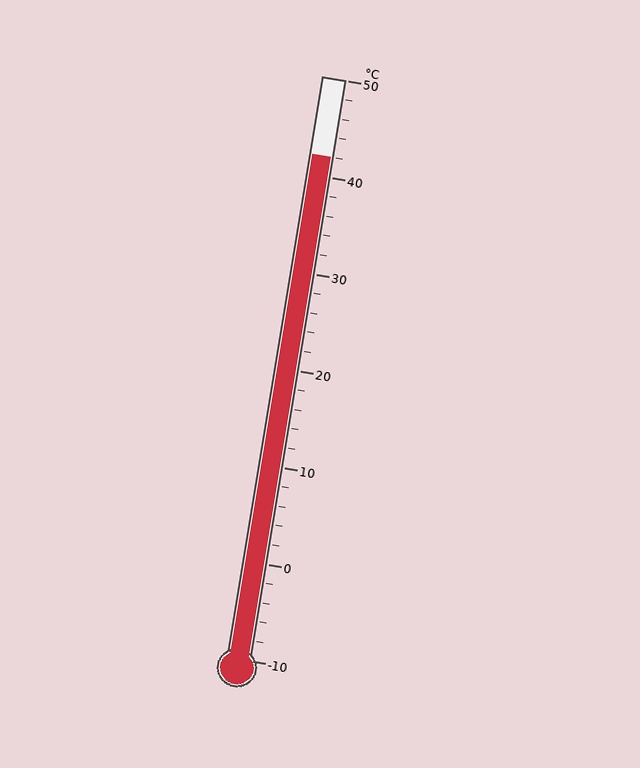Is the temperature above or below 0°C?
The temperature is above 0°C.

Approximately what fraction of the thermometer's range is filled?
The thermometer is filled to approximately 85% of its range.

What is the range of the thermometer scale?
The thermometer scale ranges from -10°C to 50°C.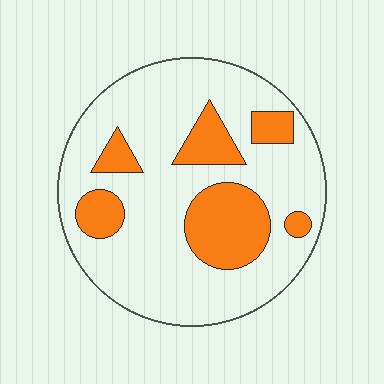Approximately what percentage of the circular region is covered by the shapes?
Approximately 25%.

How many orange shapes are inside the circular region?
6.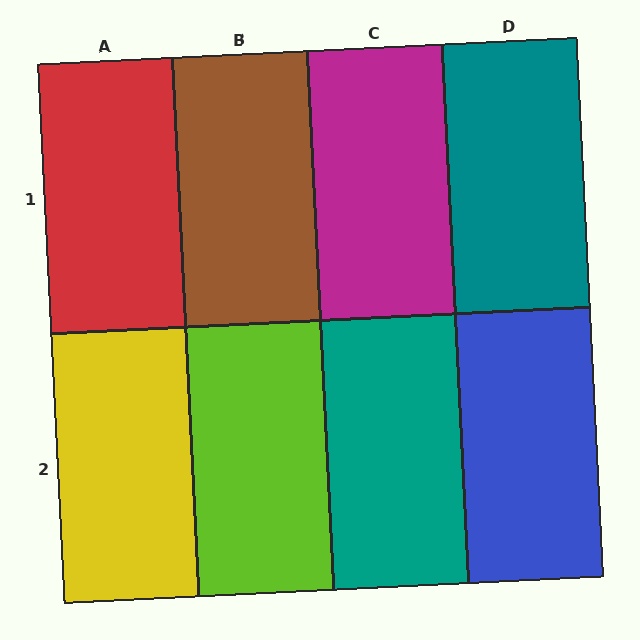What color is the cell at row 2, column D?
Blue.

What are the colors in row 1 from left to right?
Red, brown, magenta, teal.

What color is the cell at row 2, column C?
Teal.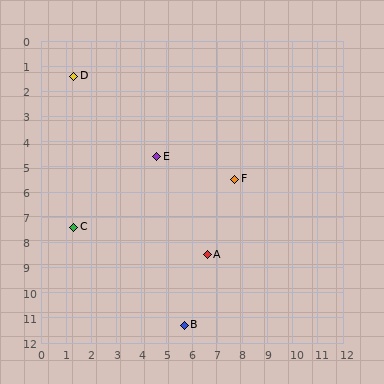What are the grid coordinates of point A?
Point A is at approximately (6.6, 8.5).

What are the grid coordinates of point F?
Point F is at approximately (7.7, 5.5).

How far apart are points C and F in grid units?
Points C and F are about 6.7 grid units apart.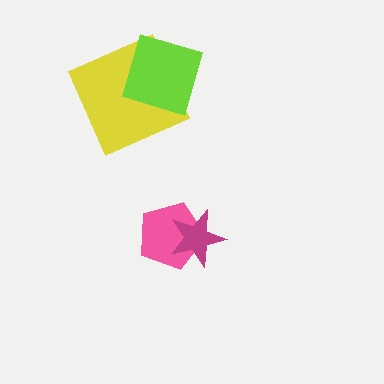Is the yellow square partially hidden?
Yes, it is partially covered by another shape.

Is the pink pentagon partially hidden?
Yes, it is partially covered by another shape.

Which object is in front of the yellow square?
The lime square is in front of the yellow square.